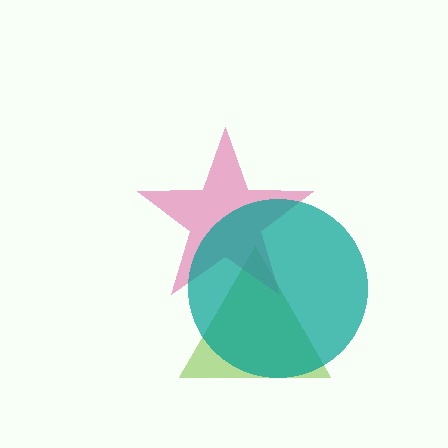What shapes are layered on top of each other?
The layered shapes are: a lime triangle, a pink star, a teal circle.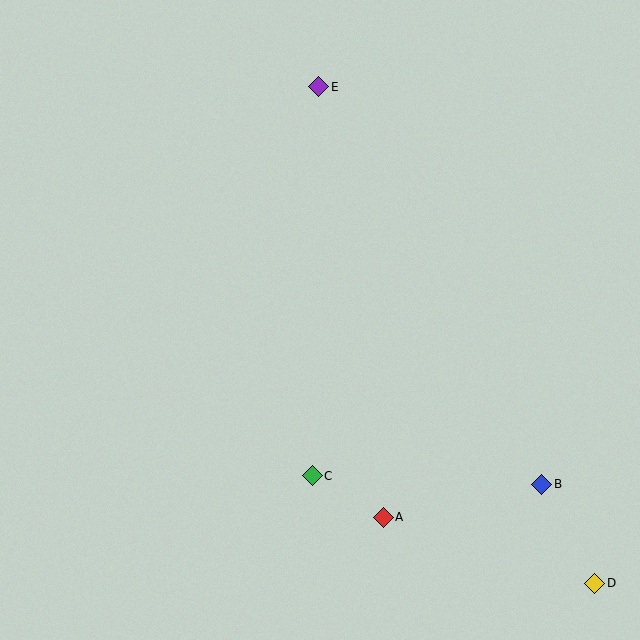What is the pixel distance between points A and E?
The distance between A and E is 435 pixels.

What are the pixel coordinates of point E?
Point E is at (319, 87).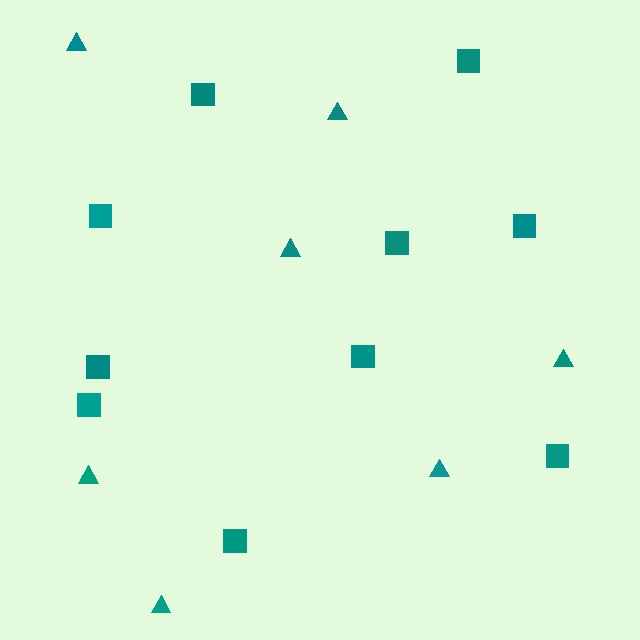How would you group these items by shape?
There are 2 groups: one group of squares (10) and one group of triangles (7).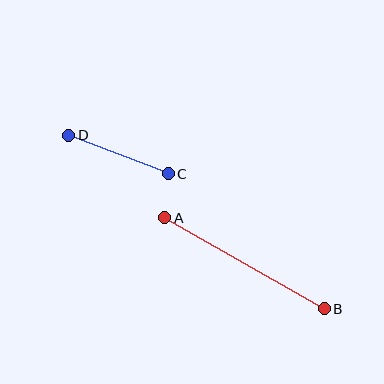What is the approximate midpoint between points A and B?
The midpoint is at approximately (244, 263) pixels.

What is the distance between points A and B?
The distance is approximately 183 pixels.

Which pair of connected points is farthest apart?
Points A and B are farthest apart.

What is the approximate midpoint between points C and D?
The midpoint is at approximately (118, 155) pixels.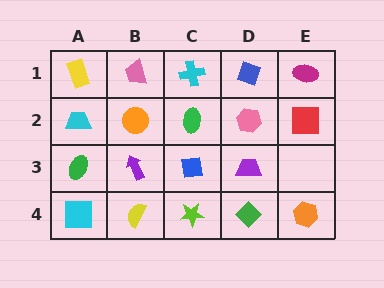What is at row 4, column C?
A lime star.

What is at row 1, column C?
A cyan cross.